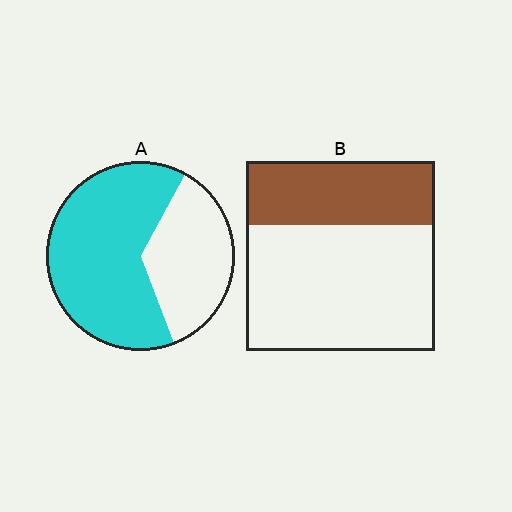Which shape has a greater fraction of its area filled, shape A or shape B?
Shape A.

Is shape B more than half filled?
No.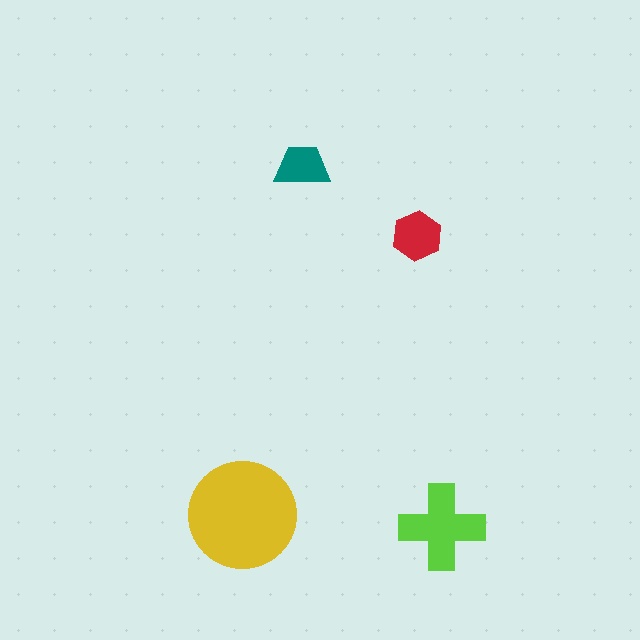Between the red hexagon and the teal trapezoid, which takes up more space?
The red hexagon.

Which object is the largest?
The yellow circle.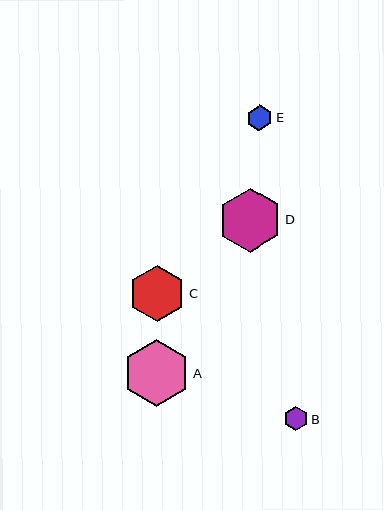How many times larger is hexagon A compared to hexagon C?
Hexagon A is approximately 1.2 times the size of hexagon C.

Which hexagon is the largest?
Hexagon A is the largest with a size of approximately 67 pixels.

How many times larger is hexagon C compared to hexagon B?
Hexagon C is approximately 2.4 times the size of hexagon B.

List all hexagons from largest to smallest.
From largest to smallest: A, D, C, E, B.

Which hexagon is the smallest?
Hexagon B is the smallest with a size of approximately 24 pixels.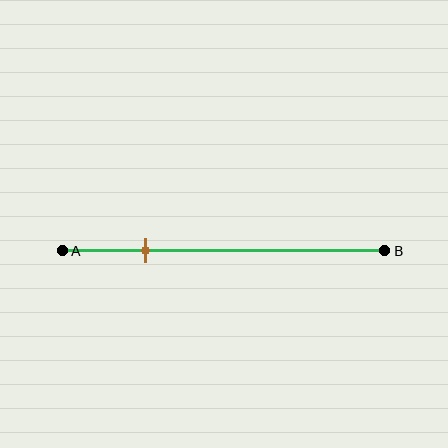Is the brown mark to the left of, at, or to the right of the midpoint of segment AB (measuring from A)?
The brown mark is to the left of the midpoint of segment AB.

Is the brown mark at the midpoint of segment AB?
No, the mark is at about 25% from A, not at the 50% midpoint.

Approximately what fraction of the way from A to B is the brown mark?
The brown mark is approximately 25% of the way from A to B.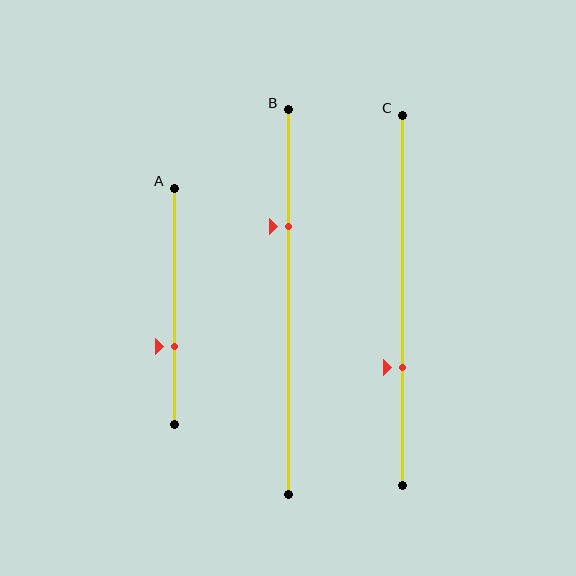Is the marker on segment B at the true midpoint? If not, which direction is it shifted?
No, the marker on segment B is shifted upward by about 20% of the segment length.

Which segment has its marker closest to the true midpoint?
Segment A has its marker closest to the true midpoint.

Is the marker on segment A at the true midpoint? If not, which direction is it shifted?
No, the marker on segment A is shifted downward by about 17% of the segment length.